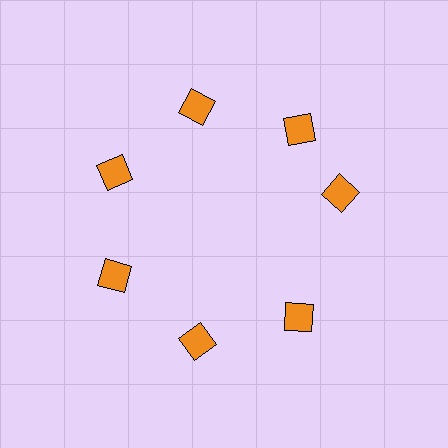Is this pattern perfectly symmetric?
No. The 7 orange squares are arranged in a ring, but one element near the 3 o'clock position is rotated out of alignment along the ring, breaking the 7-fold rotational symmetry.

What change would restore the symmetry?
The symmetry would be restored by rotating it back into even spacing with its neighbors so that all 7 squares sit at equal angles and equal distance from the center.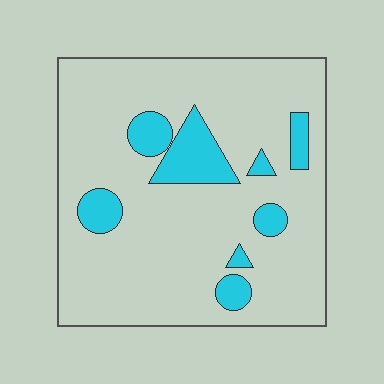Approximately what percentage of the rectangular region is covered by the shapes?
Approximately 15%.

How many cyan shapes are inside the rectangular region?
8.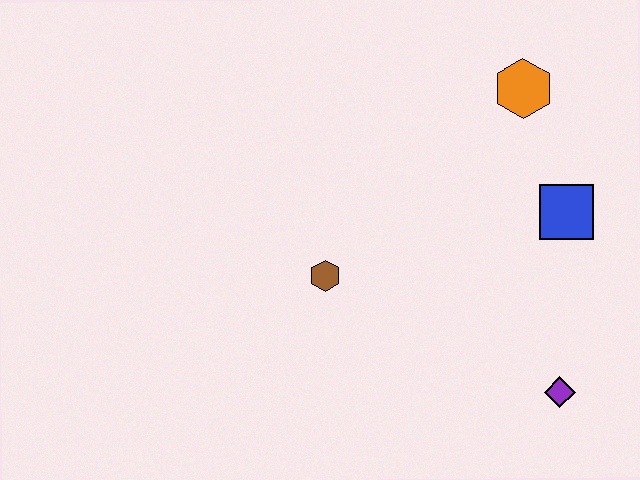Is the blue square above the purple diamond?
Yes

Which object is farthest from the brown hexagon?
The orange hexagon is farthest from the brown hexagon.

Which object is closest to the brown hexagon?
The blue square is closest to the brown hexagon.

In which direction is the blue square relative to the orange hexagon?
The blue square is below the orange hexagon.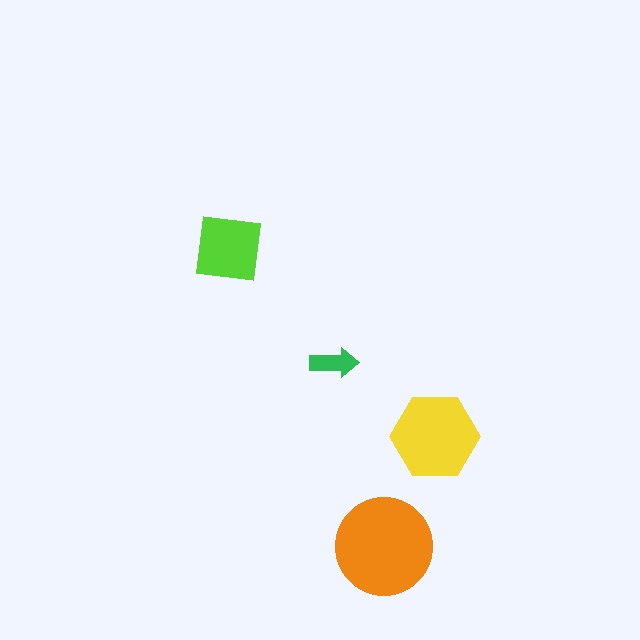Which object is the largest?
The orange circle.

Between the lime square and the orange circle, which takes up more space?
The orange circle.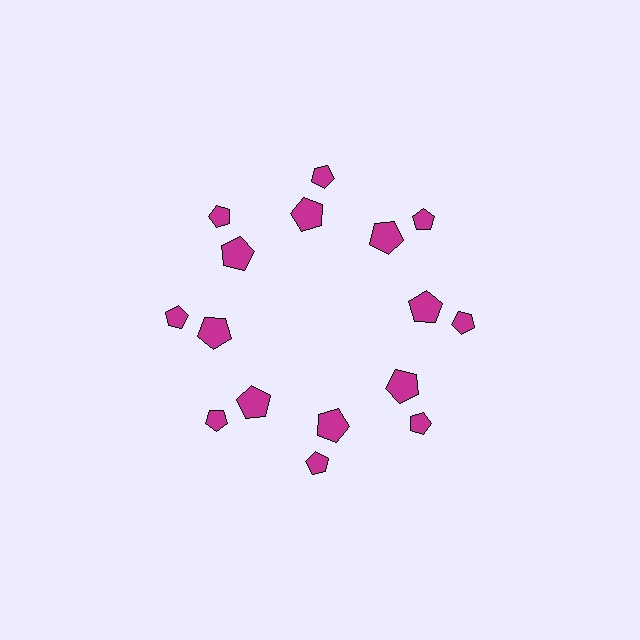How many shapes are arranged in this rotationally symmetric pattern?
There are 16 shapes, arranged in 8 groups of 2.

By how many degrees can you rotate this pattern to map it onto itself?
The pattern maps onto itself every 45 degrees of rotation.